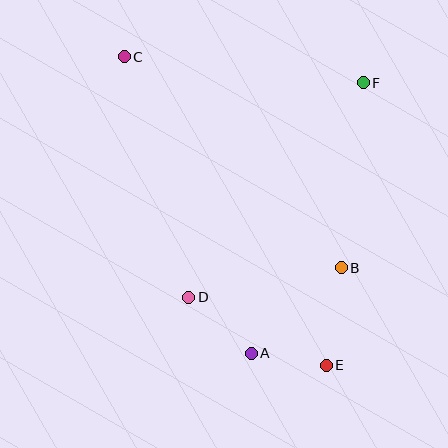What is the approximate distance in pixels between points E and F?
The distance between E and F is approximately 285 pixels.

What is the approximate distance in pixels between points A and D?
The distance between A and D is approximately 84 pixels.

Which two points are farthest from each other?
Points C and E are farthest from each other.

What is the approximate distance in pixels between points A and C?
The distance between A and C is approximately 322 pixels.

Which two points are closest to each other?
Points A and E are closest to each other.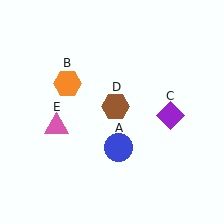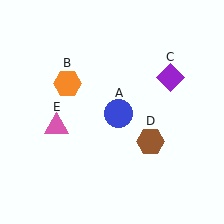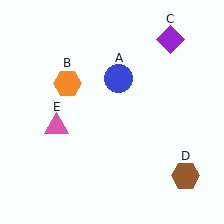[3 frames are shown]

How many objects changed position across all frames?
3 objects changed position: blue circle (object A), purple diamond (object C), brown hexagon (object D).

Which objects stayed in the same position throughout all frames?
Orange hexagon (object B) and pink triangle (object E) remained stationary.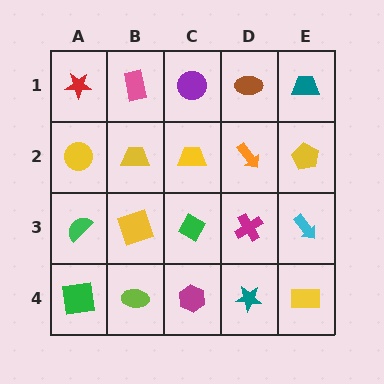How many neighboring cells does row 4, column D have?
3.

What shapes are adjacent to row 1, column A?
A yellow circle (row 2, column A), a pink rectangle (row 1, column B).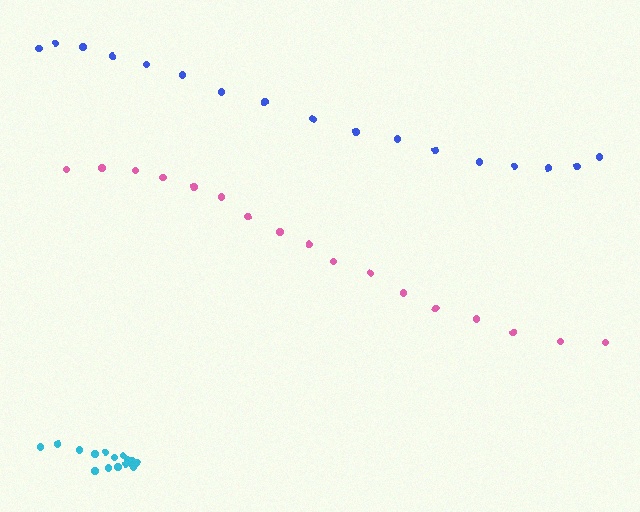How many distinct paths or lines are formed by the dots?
There are 3 distinct paths.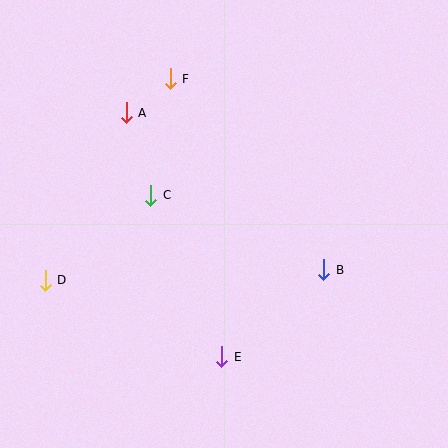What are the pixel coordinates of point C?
Point C is at (151, 195).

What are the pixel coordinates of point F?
Point F is at (170, 79).